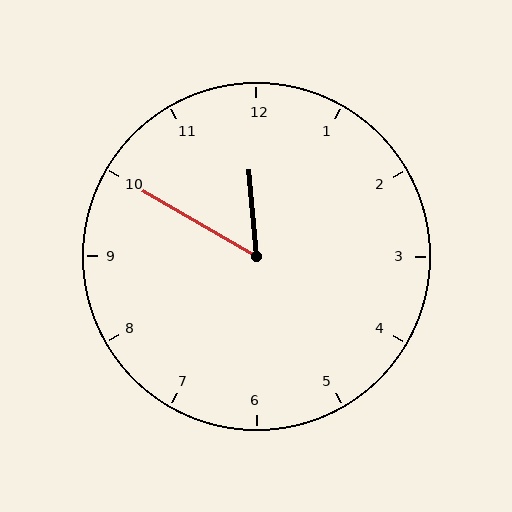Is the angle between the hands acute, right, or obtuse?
It is acute.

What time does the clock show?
11:50.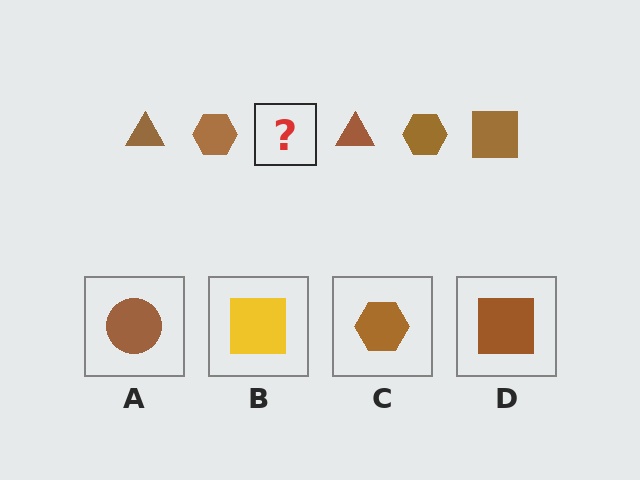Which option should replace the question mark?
Option D.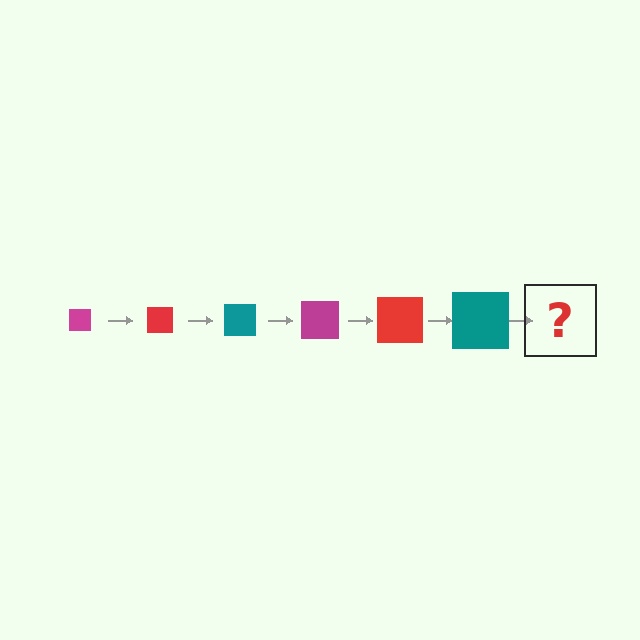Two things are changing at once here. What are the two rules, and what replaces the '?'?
The two rules are that the square grows larger each step and the color cycles through magenta, red, and teal. The '?' should be a magenta square, larger than the previous one.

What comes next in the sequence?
The next element should be a magenta square, larger than the previous one.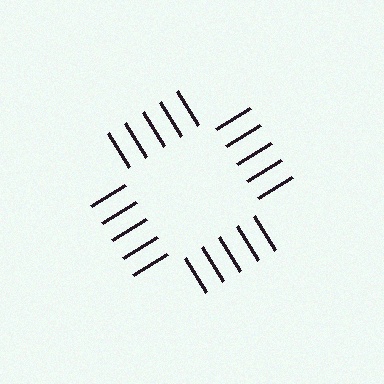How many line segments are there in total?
20 — 5 along each of the 4 edges.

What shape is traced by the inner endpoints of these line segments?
An illusory square — the line segments terminate on its edges but no continuous stroke is drawn.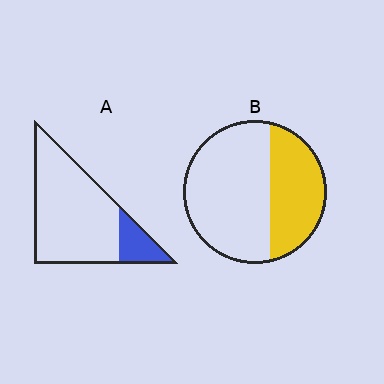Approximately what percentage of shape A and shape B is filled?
A is approximately 15% and B is approximately 35%.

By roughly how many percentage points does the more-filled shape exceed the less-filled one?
By roughly 20 percentage points (B over A).